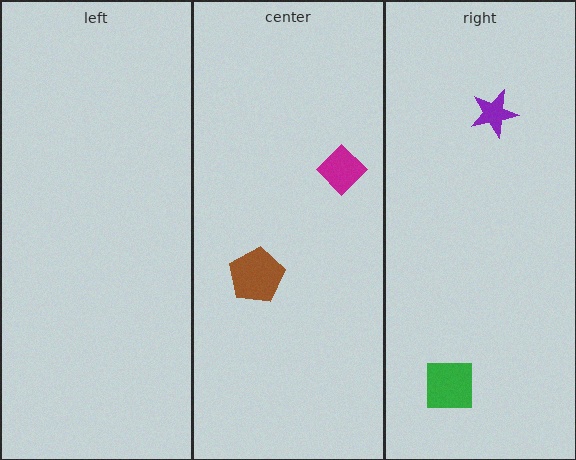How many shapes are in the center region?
2.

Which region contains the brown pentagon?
The center region.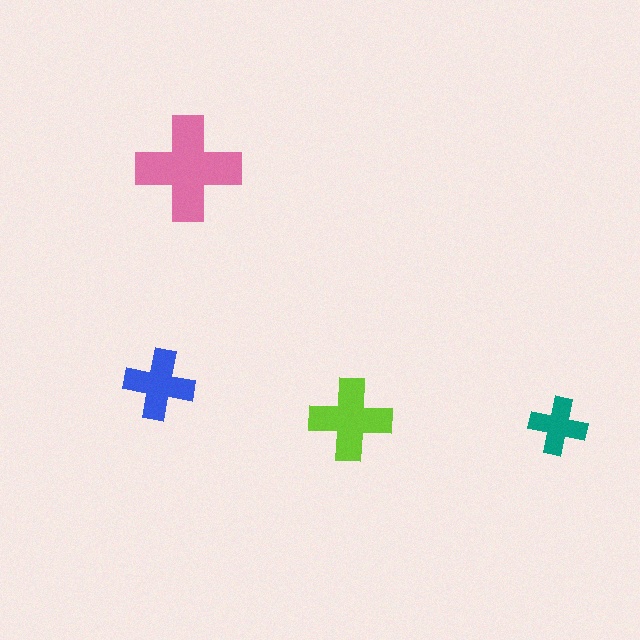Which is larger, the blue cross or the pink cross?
The pink one.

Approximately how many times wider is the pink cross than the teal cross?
About 2 times wider.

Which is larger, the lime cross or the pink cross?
The pink one.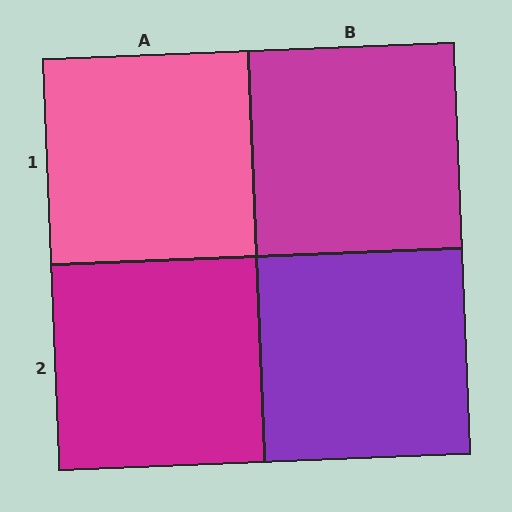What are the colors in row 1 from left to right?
Pink, magenta.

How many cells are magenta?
2 cells are magenta.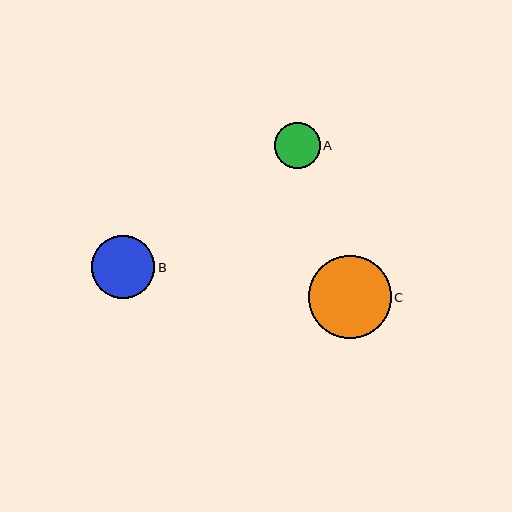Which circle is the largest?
Circle C is the largest with a size of approximately 82 pixels.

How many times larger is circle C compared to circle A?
Circle C is approximately 1.8 times the size of circle A.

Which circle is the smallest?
Circle A is the smallest with a size of approximately 46 pixels.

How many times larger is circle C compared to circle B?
Circle C is approximately 1.3 times the size of circle B.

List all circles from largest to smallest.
From largest to smallest: C, B, A.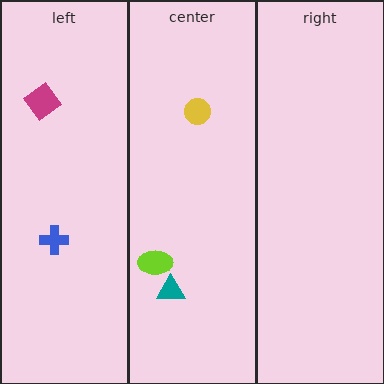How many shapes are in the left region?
2.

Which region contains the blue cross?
The left region.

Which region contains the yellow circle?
The center region.